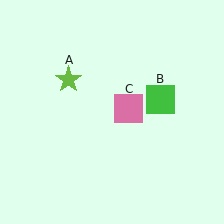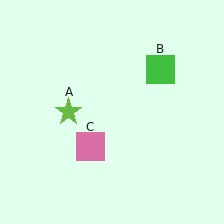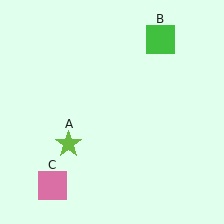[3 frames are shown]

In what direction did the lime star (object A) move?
The lime star (object A) moved down.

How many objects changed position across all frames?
3 objects changed position: lime star (object A), green square (object B), pink square (object C).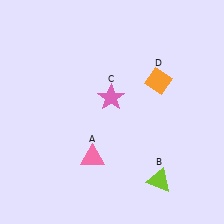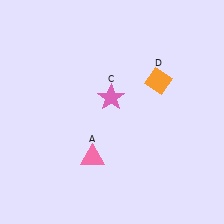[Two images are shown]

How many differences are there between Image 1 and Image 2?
There is 1 difference between the two images.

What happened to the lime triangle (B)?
The lime triangle (B) was removed in Image 2. It was in the bottom-right area of Image 1.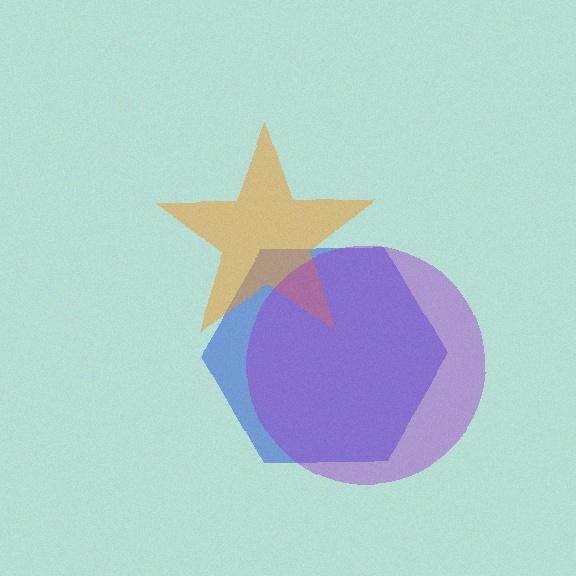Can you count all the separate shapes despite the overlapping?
Yes, there are 3 separate shapes.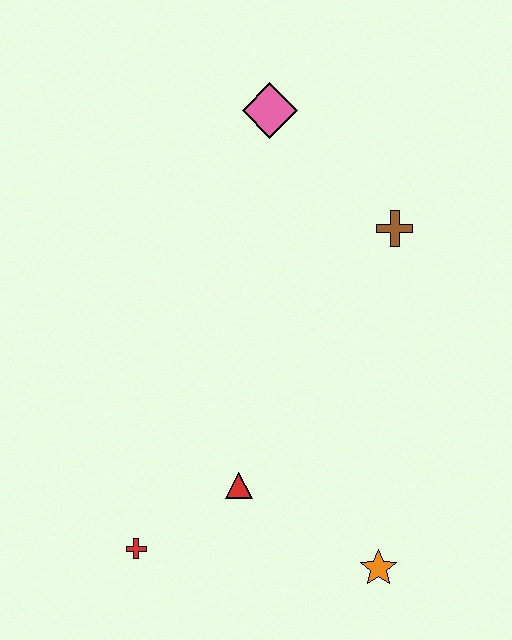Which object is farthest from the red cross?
The pink diamond is farthest from the red cross.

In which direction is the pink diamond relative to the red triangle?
The pink diamond is above the red triangle.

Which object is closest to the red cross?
The red triangle is closest to the red cross.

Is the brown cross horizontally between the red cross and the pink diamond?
No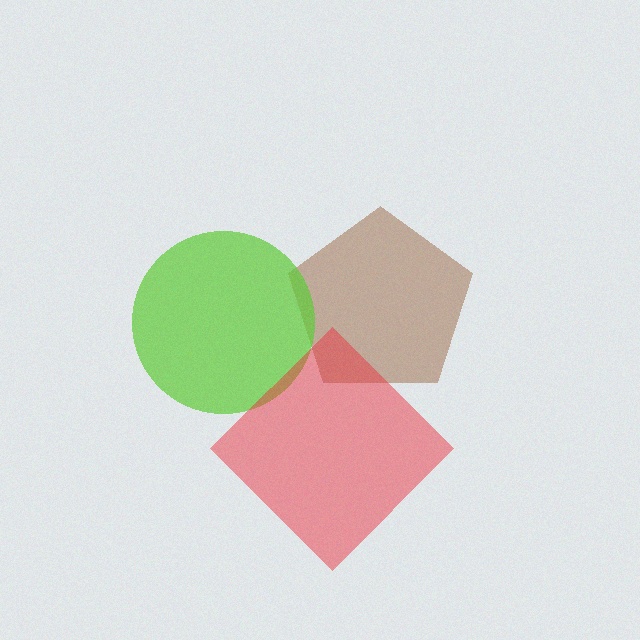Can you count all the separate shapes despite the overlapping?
Yes, there are 3 separate shapes.